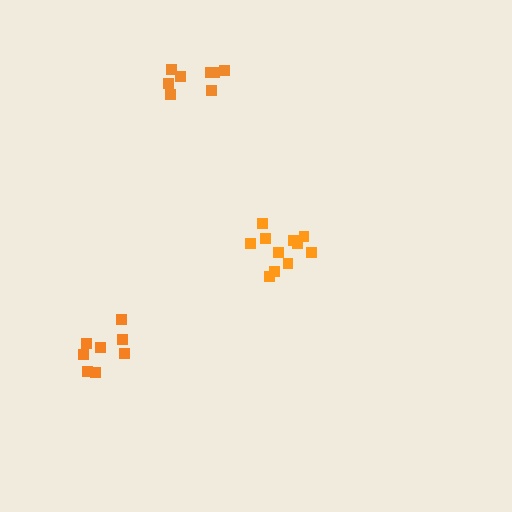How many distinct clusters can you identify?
There are 3 distinct clusters.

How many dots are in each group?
Group 1: 11 dots, Group 2: 8 dots, Group 3: 8 dots (27 total).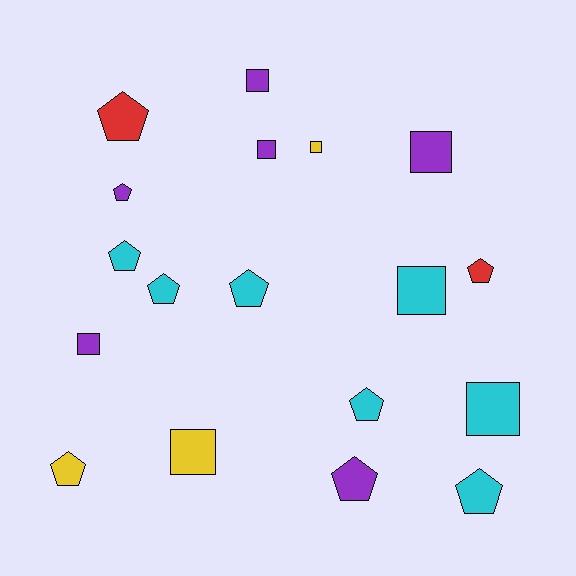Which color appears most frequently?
Cyan, with 7 objects.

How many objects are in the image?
There are 18 objects.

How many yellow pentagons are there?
There is 1 yellow pentagon.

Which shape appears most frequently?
Pentagon, with 10 objects.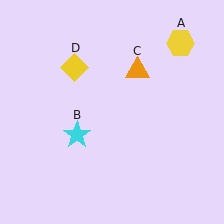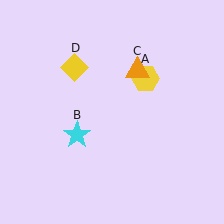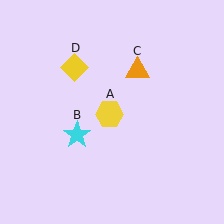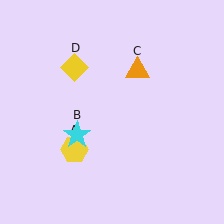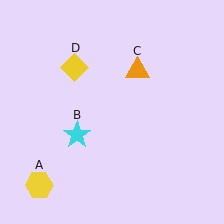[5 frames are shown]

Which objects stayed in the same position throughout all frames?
Cyan star (object B) and orange triangle (object C) and yellow diamond (object D) remained stationary.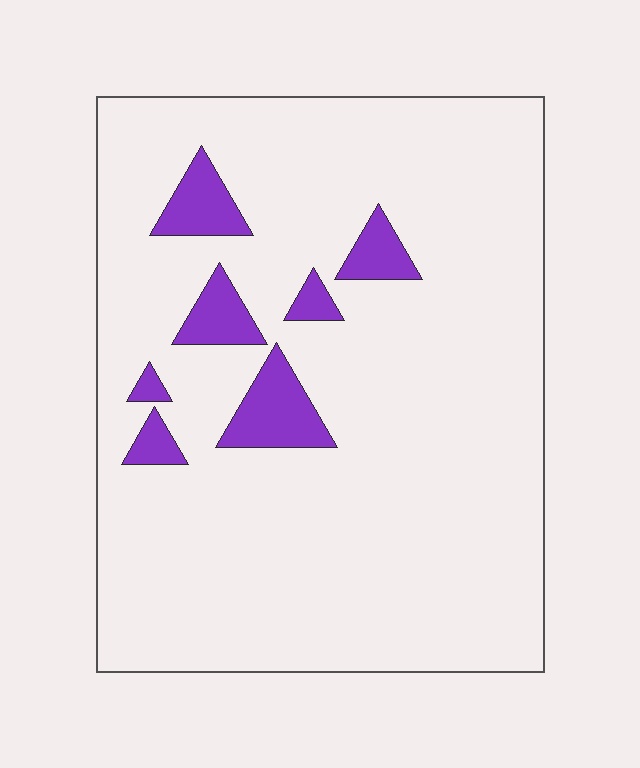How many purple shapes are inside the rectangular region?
7.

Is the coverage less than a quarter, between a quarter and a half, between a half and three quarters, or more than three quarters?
Less than a quarter.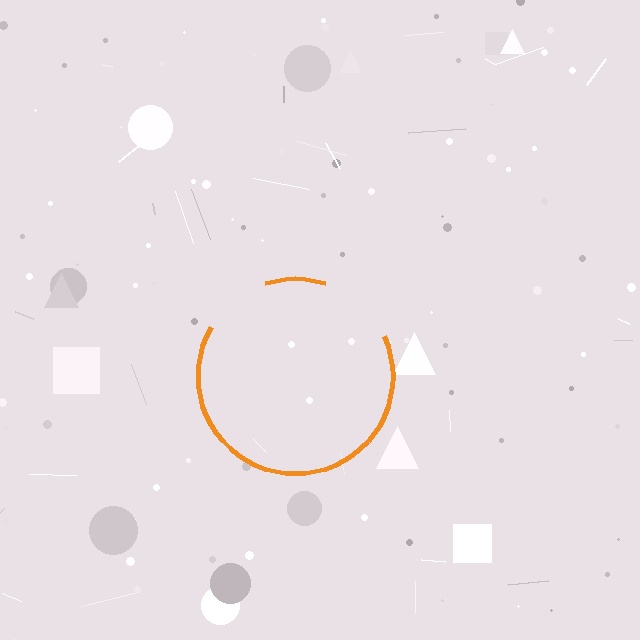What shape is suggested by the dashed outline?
The dashed outline suggests a circle.